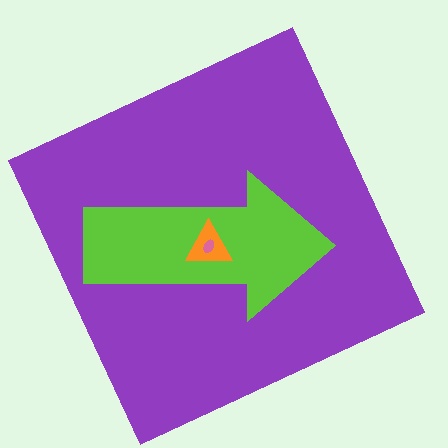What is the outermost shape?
The purple square.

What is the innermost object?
The pink ellipse.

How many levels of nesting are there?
4.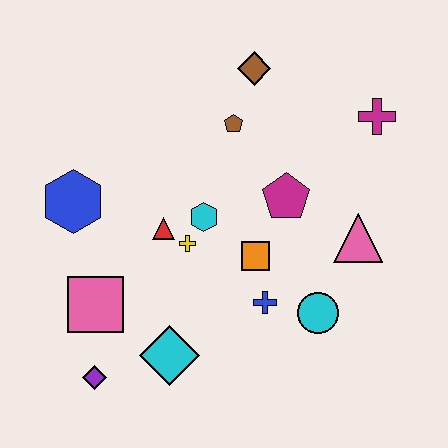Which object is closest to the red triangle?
The yellow cross is closest to the red triangle.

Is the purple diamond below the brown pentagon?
Yes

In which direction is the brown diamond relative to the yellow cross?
The brown diamond is above the yellow cross.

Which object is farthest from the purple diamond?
The magenta cross is farthest from the purple diamond.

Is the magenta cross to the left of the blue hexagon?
No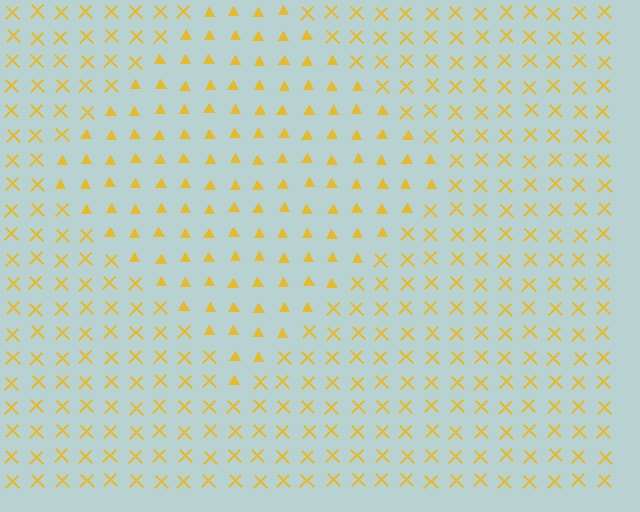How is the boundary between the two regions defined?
The boundary is defined by a change in element shape: triangles inside vs. X marks outside. All elements share the same color and spacing.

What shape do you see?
I see a diamond.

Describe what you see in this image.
The image is filled with small yellow elements arranged in a uniform grid. A diamond-shaped region contains triangles, while the surrounding area contains X marks. The boundary is defined purely by the change in element shape.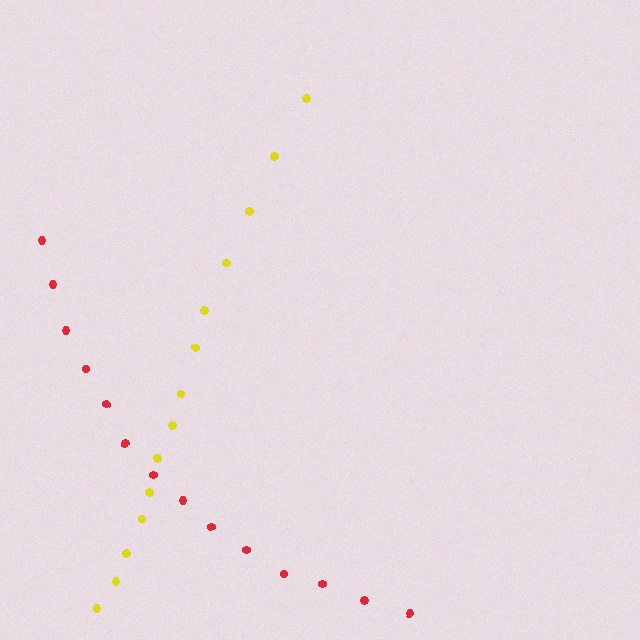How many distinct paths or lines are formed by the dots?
There are 2 distinct paths.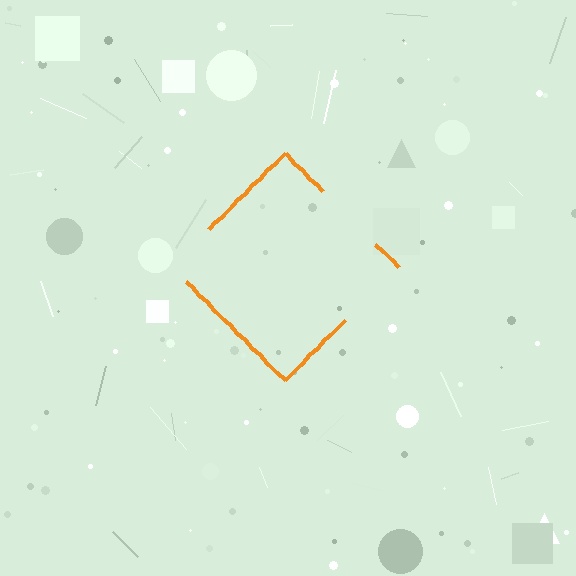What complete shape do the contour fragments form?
The contour fragments form a diamond.